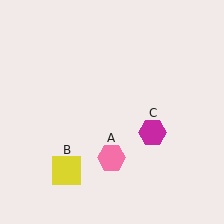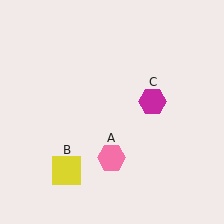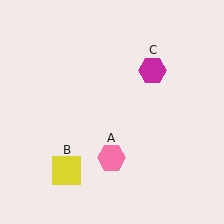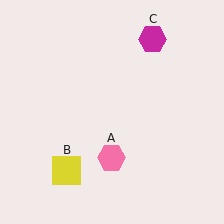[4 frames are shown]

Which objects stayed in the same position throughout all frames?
Pink hexagon (object A) and yellow square (object B) remained stationary.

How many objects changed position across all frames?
1 object changed position: magenta hexagon (object C).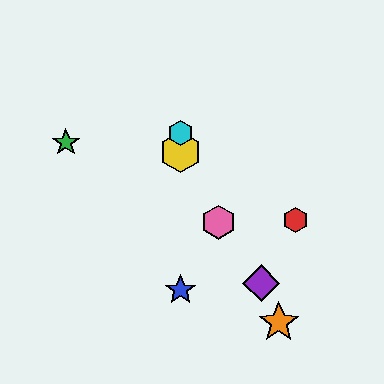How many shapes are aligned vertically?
3 shapes (the blue star, the yellow hexagon, the cyan hexagon) are aligned vertically.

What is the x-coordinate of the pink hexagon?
The pink hexagon is at x≈219.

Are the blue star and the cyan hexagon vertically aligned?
Yes, both are at x≈181.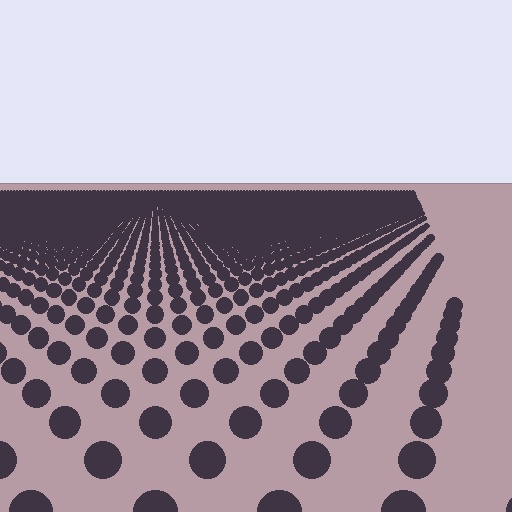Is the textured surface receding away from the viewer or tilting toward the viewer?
The surface is receding away from the viewer. Texture elements get smaller and denser toward the top.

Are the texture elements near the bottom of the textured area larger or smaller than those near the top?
Larger. Near the bottom, elements are closer to the viewer and appear at a bigger on-screen size.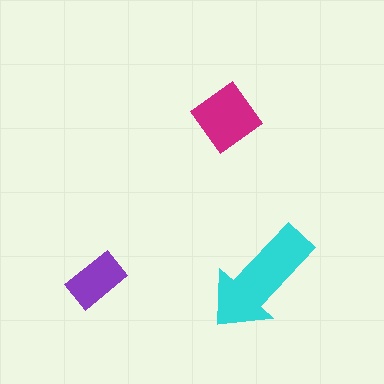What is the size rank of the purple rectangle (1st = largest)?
3rd.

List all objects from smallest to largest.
The purple rectangle, the magenta diamond, the cyan arrow.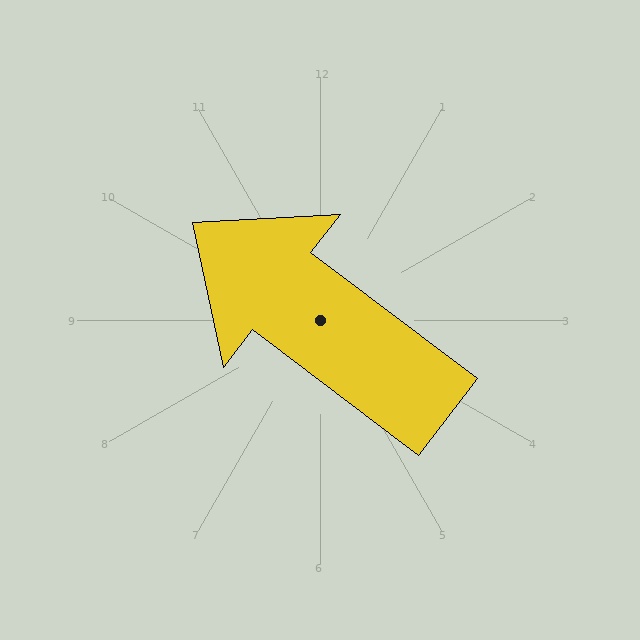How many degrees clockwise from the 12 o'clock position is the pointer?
Approximately 307 degrees.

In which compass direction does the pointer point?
Northwest.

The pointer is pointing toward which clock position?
Roughly 10 o'clock.